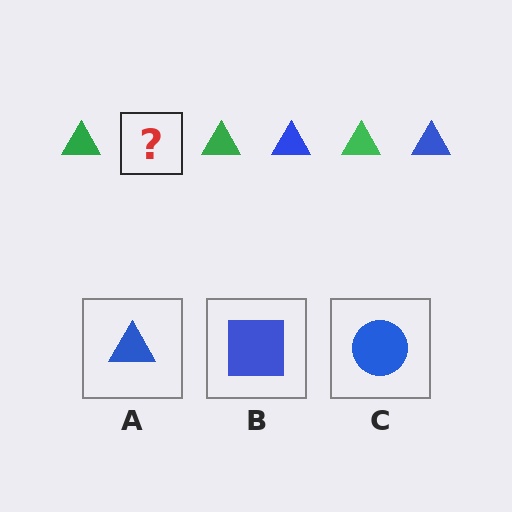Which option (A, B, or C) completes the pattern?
A.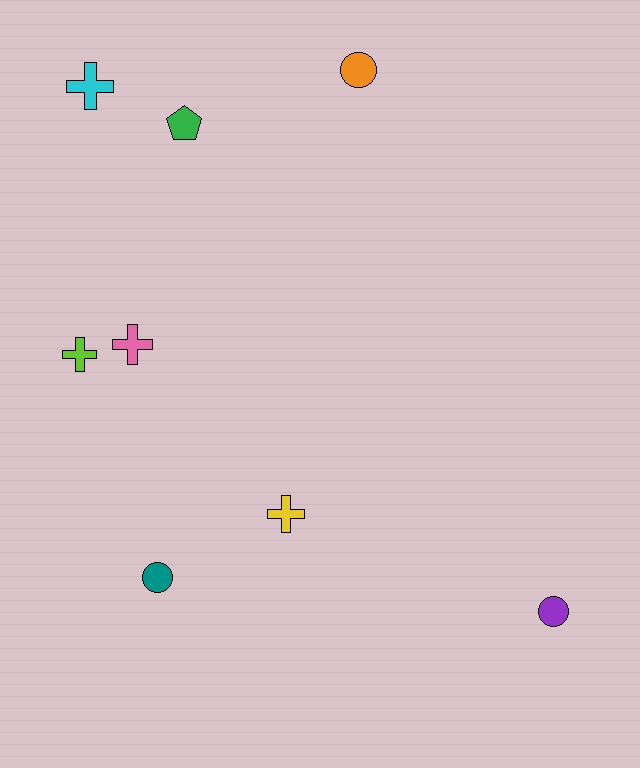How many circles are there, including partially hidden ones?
There are 3 circles.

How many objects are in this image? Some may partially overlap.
There are 8 objects.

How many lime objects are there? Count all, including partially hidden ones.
There is 1 lime object.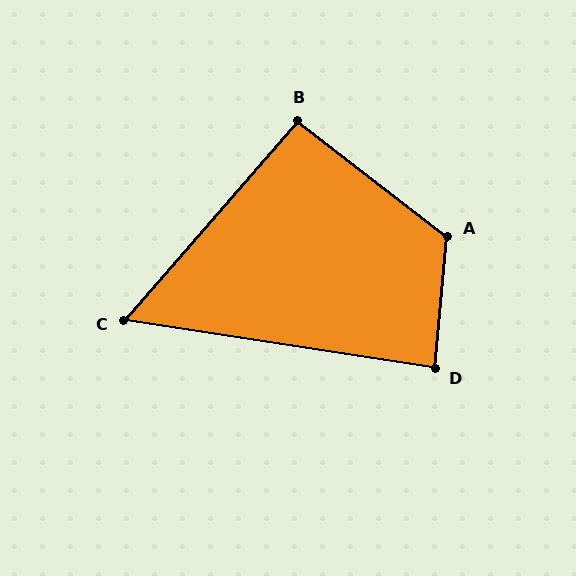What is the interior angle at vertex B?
Approximately 93 degrees (approximately right).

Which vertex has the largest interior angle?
A, at approximately 122 degrees.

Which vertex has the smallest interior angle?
C, at approximately 58 degrees.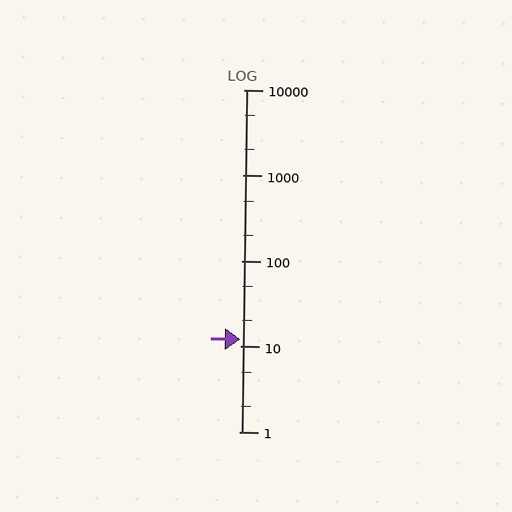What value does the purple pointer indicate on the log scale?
The pointer indicates approximately 12.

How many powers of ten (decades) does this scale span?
The scale spans 4 decades, from 1 to 10000.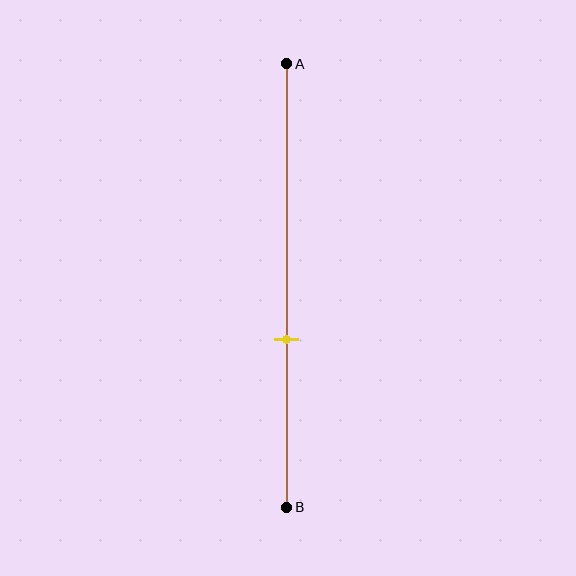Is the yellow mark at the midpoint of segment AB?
No, the mark is at about 60% from A, not at the 50% midpoint.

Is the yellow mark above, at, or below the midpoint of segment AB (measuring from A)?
The yellow mark is below the midpoint of segment AB.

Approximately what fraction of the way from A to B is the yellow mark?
The yellow mark is approximately 60% of the way from A to B.